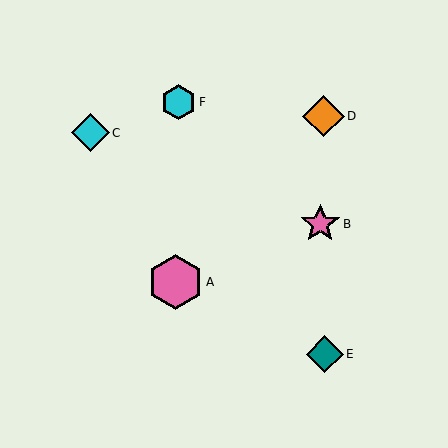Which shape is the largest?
The pink hexagon (labeled A) is the largest.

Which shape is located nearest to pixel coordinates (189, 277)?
The pink hexagon (labeled A) at (176, 282) is nearest to that location.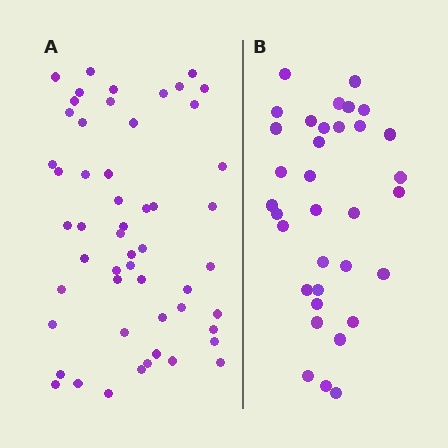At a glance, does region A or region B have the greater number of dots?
Region A (the left region) has more dots.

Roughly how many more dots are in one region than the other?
Region A has approximately 20 more dots than region B.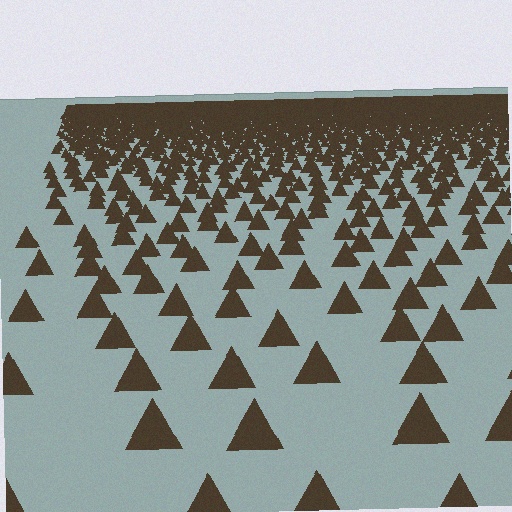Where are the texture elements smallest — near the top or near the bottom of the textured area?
Near the top.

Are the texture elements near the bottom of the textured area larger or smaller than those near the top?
Larger. Near the bottom, elements are closer to the viewer and appear at a bigger on-screen size.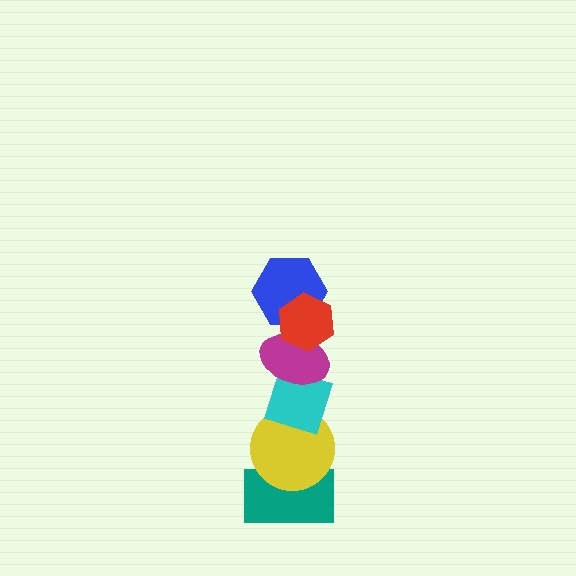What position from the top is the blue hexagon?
The blue hexagon is 2nd from the top.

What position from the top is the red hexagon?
The red hexagon is 1st from the top.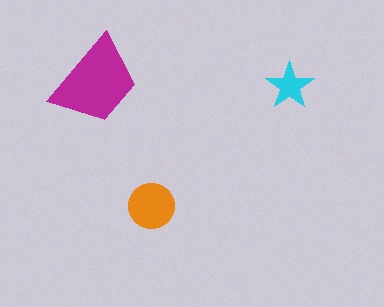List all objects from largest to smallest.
The magenta trapezoid, the orange circle, the cyan star.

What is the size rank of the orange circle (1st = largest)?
2nd.